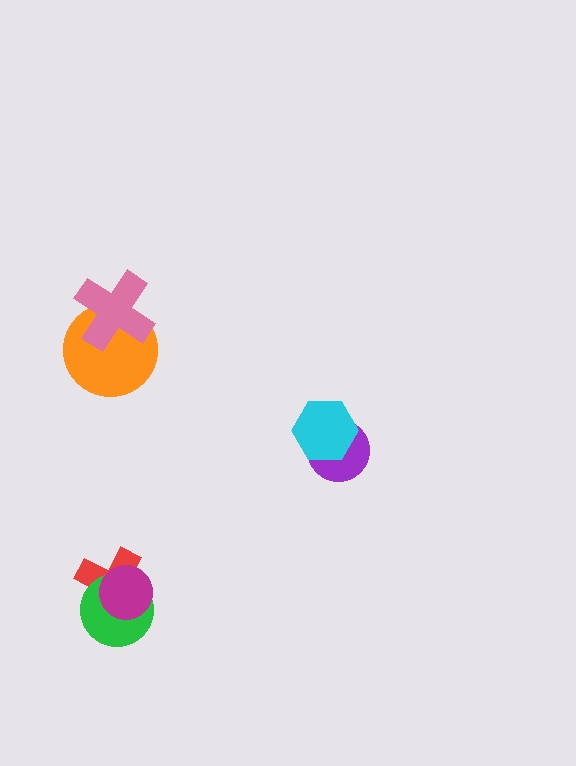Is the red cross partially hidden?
Yes, it is partially covered by another shape.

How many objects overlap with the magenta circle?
2 objects overlap with the magenta circle.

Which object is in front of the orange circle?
The pink cross is in front of the orange circle.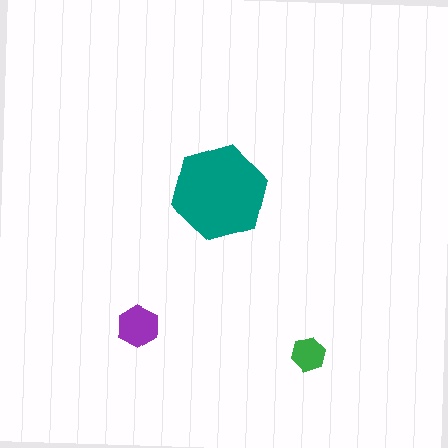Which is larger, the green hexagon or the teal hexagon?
The teal one.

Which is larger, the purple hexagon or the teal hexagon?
The teal one.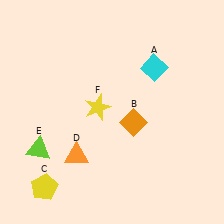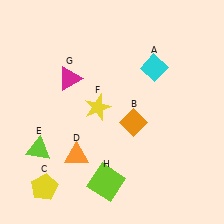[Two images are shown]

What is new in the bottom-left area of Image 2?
A lime square (H) was added in the bottom-left area of Image 2.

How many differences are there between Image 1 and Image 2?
There are 2 differences between the two images.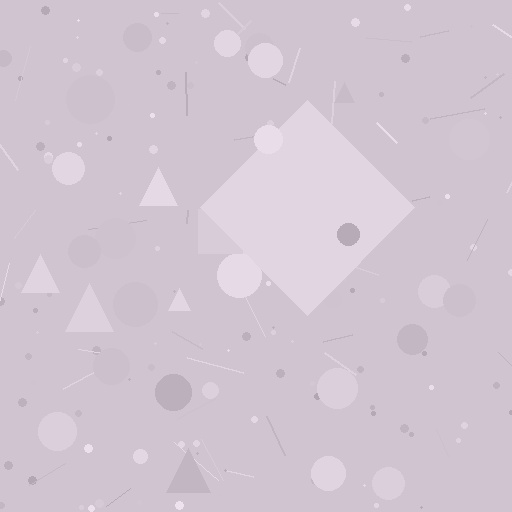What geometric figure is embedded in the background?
A diamond is embedded in the background.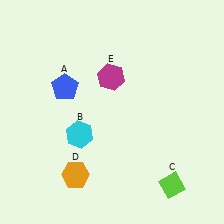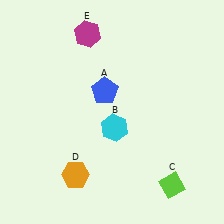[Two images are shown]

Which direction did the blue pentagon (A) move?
The blue pentagon (A) moved right.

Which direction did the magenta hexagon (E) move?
The magenta hexagon (E) moved up.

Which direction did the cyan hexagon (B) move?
The cyan hexagon (B) moved right.